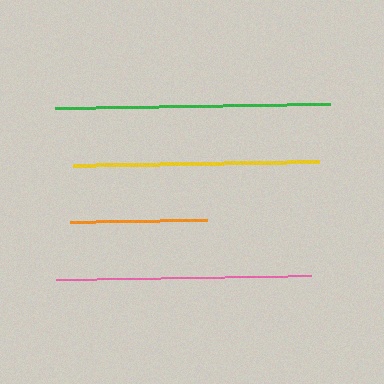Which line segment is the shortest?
The orange line is the shortest at approximately 137 pixels.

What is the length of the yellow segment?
The yellow segment is approximately 246 pixels long.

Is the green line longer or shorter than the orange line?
The green line is longer than the orange line.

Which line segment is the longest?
The green line is the longest at approximately 274 pixels.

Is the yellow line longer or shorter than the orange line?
The yellow line is longer than the orange line.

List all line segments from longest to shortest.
From longest to shortest: green, pink, yellow, orange.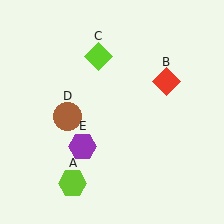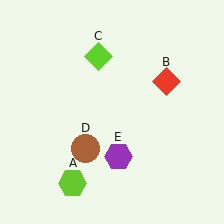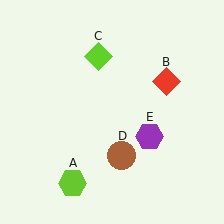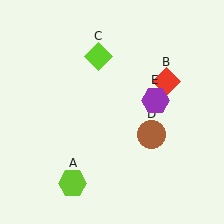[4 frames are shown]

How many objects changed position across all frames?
2 objects changed position: brown circle (object D), purple hexagon (object E).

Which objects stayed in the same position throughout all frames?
Lime hexagon (object A) and red diamond (object B) and lime diamond (object C) remained stationary.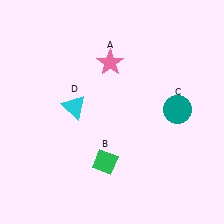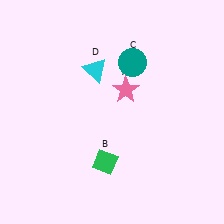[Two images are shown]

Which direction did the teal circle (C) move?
The teal circle (C) moved up.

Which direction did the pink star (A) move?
The pink star (A) moved down.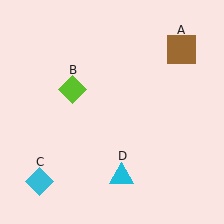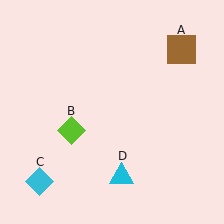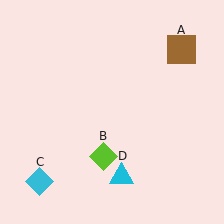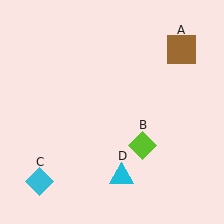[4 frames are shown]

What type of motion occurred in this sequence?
The lime diamond (object B) rotated counterclockwise around the center of the scene.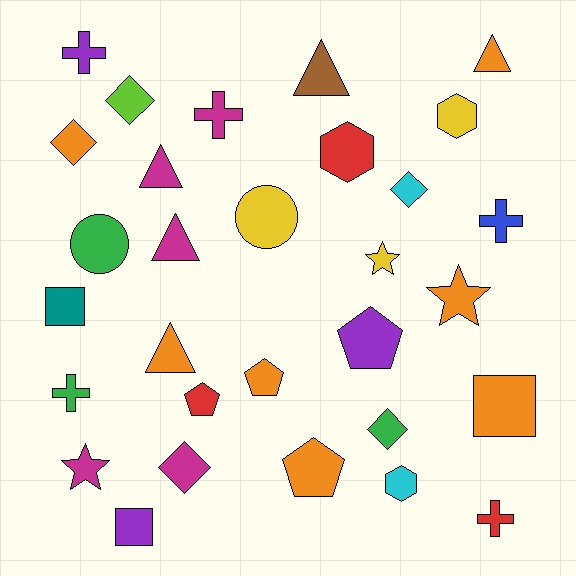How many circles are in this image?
There are 2 circles.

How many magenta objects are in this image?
There are 5 magenta objects.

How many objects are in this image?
There are 30 objects.